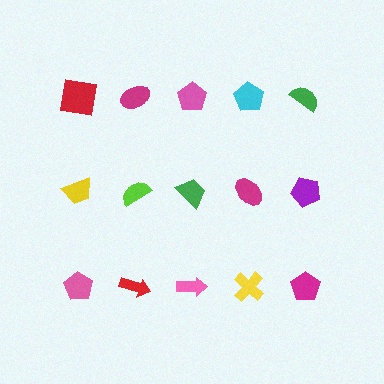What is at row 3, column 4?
A yellow cross.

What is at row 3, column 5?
A magenta pentagon.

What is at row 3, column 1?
A pink pentagon.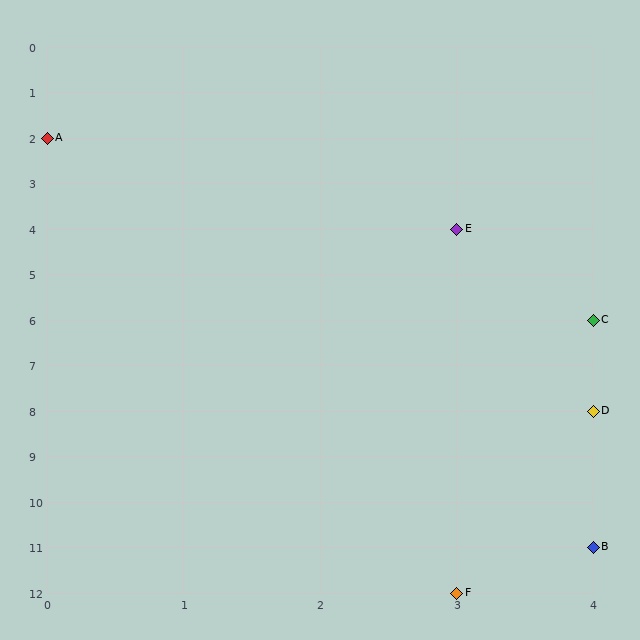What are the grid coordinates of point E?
Point E is at grid coordinates (3, 4).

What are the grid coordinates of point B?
Point B is at grid coordinates (4, 11).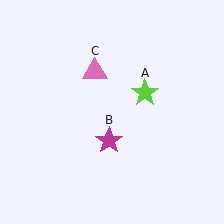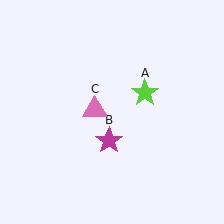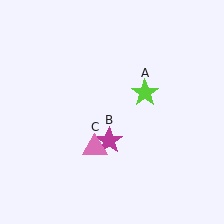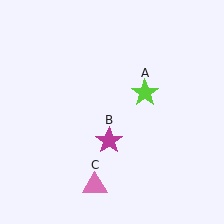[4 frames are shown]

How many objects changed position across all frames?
1 object changed position: pink triangle (object C).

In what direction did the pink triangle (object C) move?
The pink triangle (object C) moved down.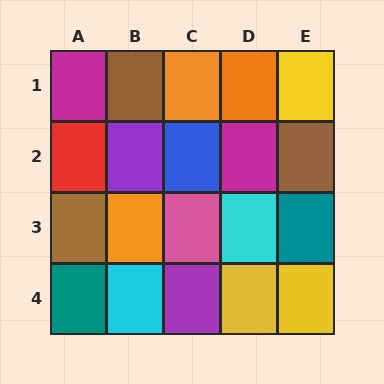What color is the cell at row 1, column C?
Orange.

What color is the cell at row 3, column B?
Orange.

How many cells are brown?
3 cells are brown.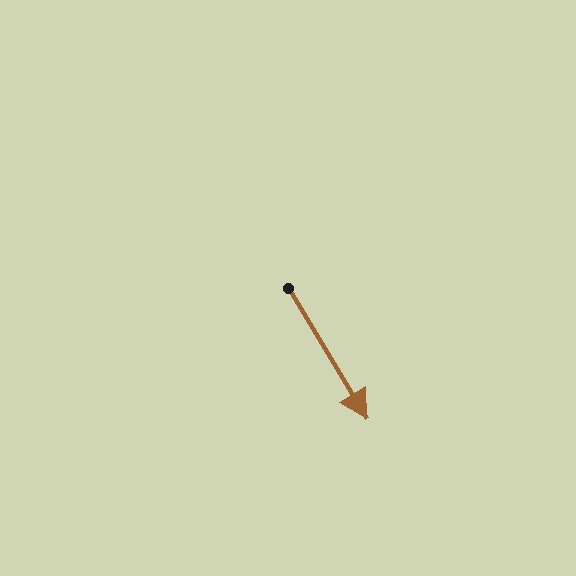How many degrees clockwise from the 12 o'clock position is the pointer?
Approximately 149 degrees.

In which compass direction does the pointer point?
Southeast.